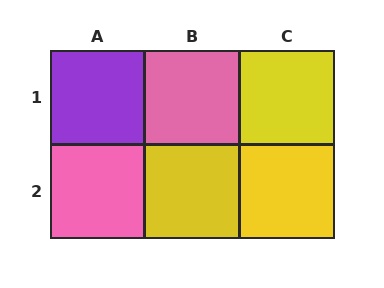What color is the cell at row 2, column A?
Pink.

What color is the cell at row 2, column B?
Yellow.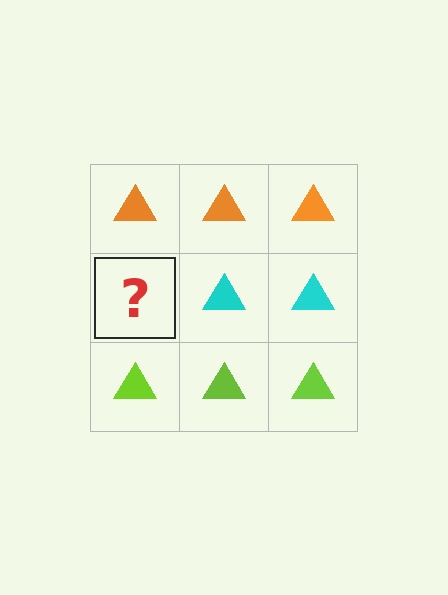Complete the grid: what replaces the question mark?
The question mark should be replaced with a cyan triangle.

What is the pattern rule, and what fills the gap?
The rule is that each row has a consistent color. The gap should be filled with a cyan triangle.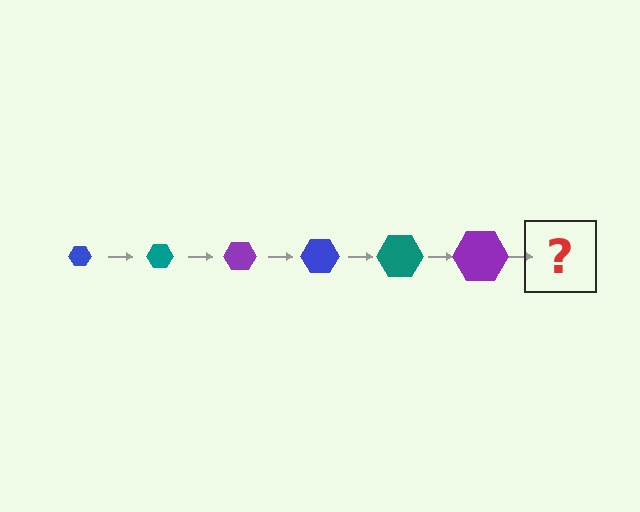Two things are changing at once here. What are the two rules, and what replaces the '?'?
The two rules are that the hexagon grows larger each step and the color cycles through blue, teal, and purple. The '?' should be a blue hexagon, larger than the previous one.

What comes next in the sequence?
The next element should be a blue hexagon, larger than the previous one.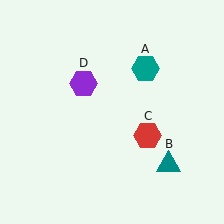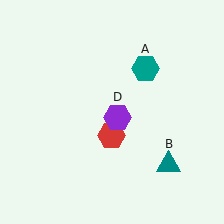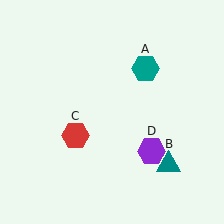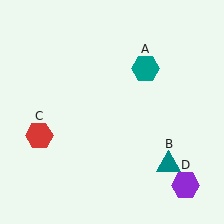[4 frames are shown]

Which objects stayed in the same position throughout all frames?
Teal hexagon (object A) and teal triangle (object B) remained stationary.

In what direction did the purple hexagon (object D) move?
The purple hexagon (object D) moved down and to the right.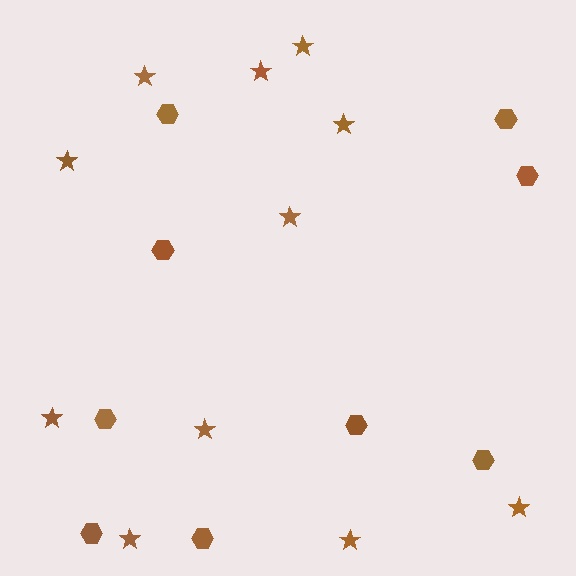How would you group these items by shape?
There are 2 groups: one group of hexagons (9) and one group of stars (11).